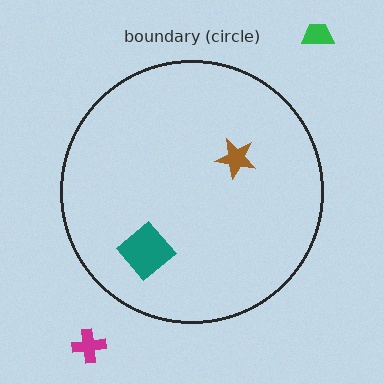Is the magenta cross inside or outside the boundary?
Outside.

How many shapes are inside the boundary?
2 inside, 2 outside.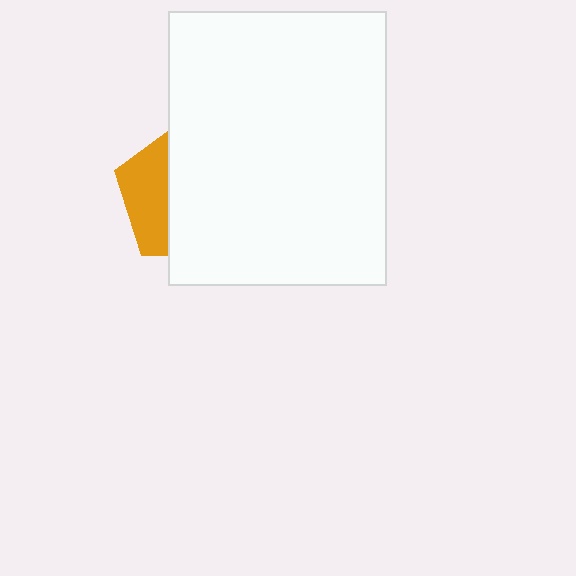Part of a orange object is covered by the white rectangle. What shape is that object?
It is a pentagon.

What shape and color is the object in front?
The object in front is a white rectangle.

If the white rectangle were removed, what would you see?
You would see the complete orange pentagon.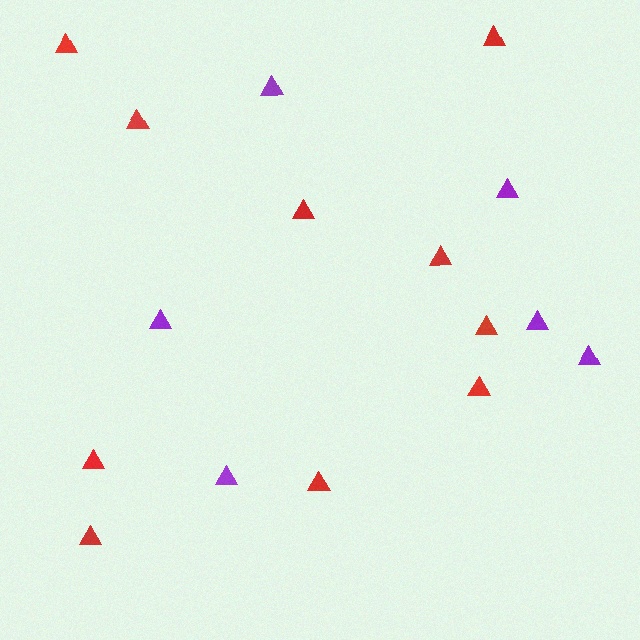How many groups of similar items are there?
There are 2 groups: one group of purple triangles (6) and one group of red triangles (10).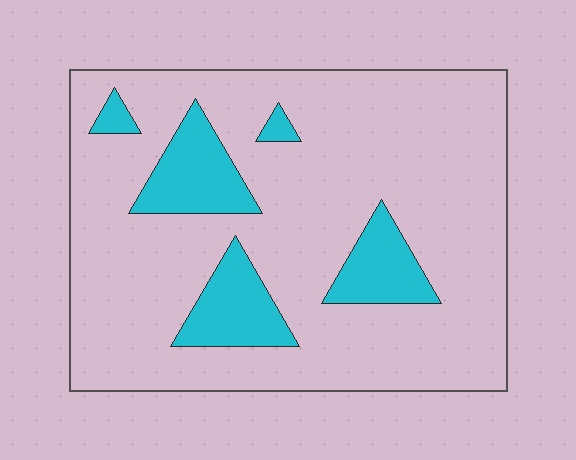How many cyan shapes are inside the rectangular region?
5.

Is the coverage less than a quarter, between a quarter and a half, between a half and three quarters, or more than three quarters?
Less than a quarter.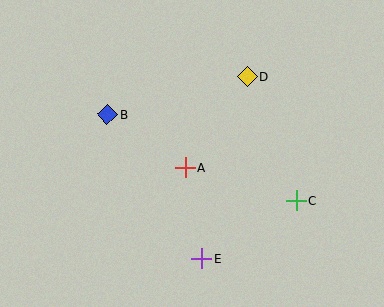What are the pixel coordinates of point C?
Point C is at (297, 201).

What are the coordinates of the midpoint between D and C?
The midpoint between D and C is at (272, 139).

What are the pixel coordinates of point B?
Point B is at (107, 114).